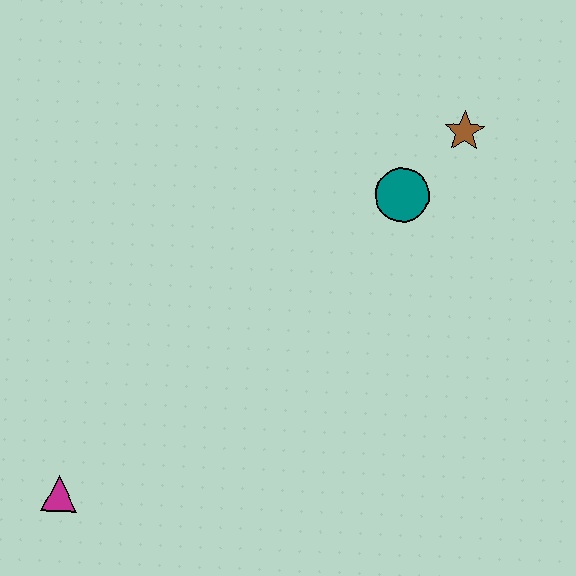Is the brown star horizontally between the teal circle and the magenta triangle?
No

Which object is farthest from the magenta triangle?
The brown star is farthest from the magenta triangle.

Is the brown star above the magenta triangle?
Yes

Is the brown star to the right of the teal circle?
Yes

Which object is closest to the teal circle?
The brown star is closest to the teal circle.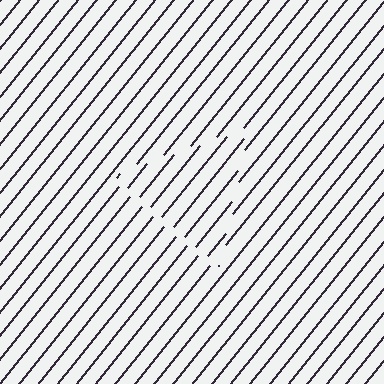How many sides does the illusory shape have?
3 sides — the line-ends trace a triangle.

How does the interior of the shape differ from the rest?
The interior of the shape contains the same grating, shifted by half a period — the contour is defined by the phase discontinuity where line-ends from the inner and outer gratings abut.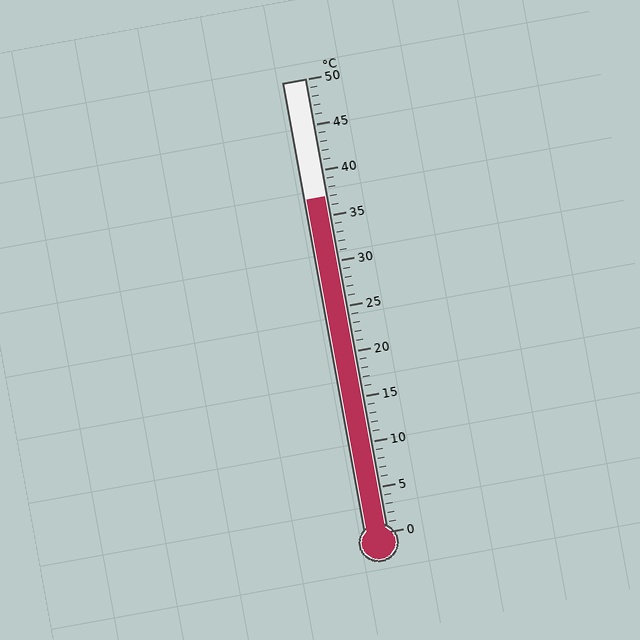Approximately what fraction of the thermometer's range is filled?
The thermometer is filled to approximately 75% of its range.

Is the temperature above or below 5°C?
The temperature is above 5°C.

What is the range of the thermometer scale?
The thermometer scale ranges from 0°C to 50°C.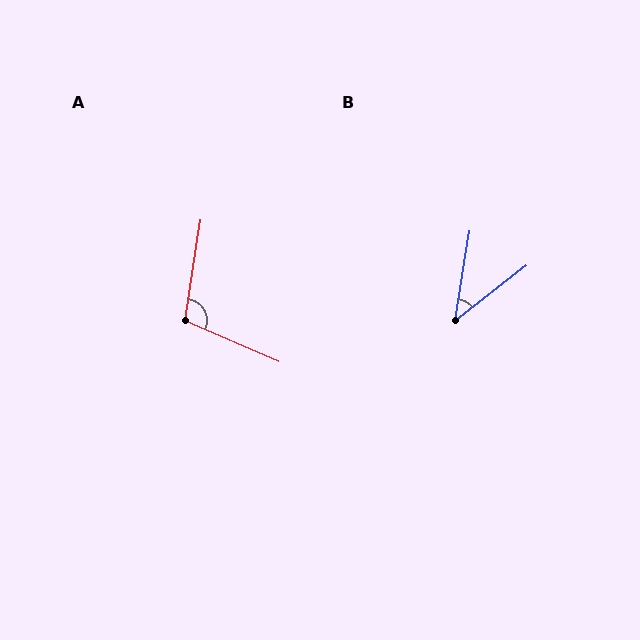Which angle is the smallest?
B, at approximately 43 degrees.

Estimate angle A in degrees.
Approximately 104 degrees.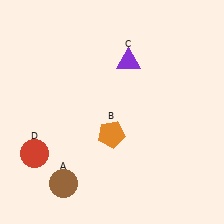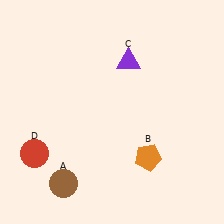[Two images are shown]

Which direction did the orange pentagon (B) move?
The orange pentagon (B) moved right.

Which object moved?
The orange pentagon (B) moved right.